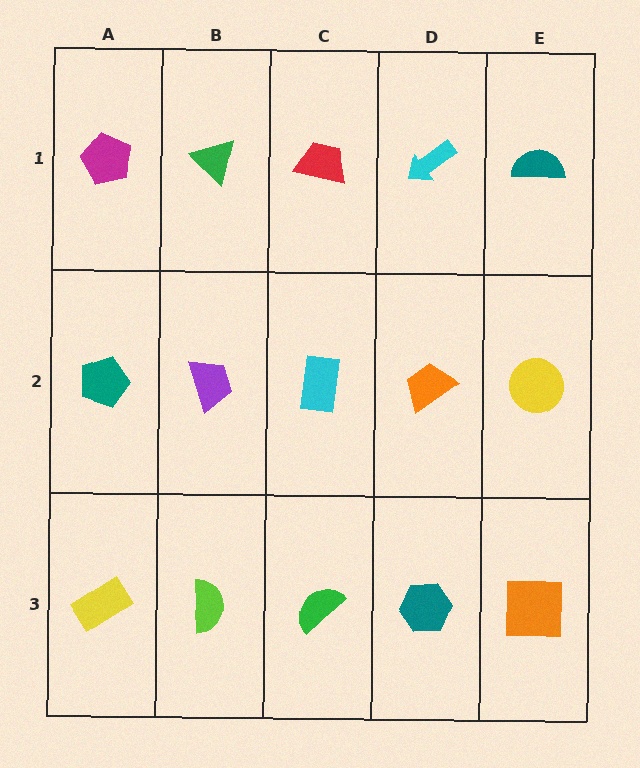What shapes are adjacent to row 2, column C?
A red trapezoid (row 1, column C), a green semicircle (row 3, column C), a purple trapezoid (row 2, column B), an orange trapezoid (row 2, column D).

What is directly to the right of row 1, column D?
A teal semicircle.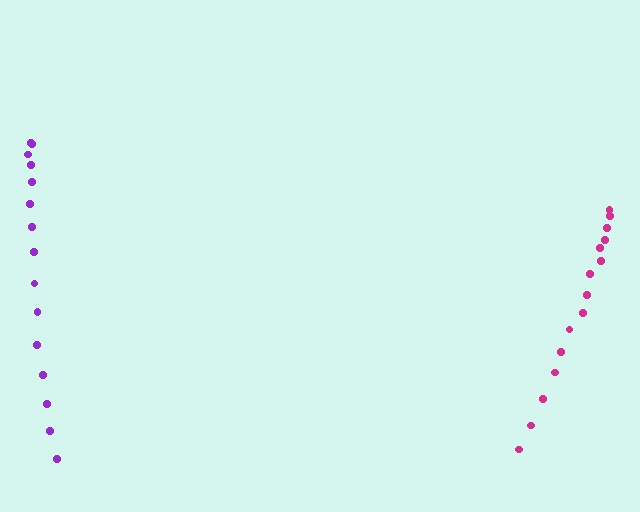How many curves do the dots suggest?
There are 2 distinct paths.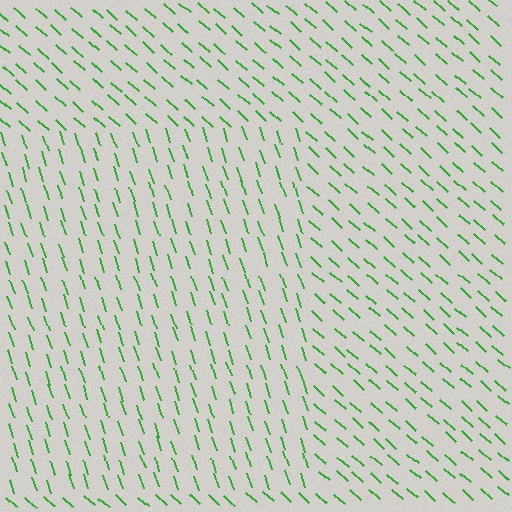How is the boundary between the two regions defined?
The boundary is defined purely by a change in line orientation (approximately 30 degrees difference). All lines are the same color and thickness.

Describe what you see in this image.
The image is filled with small green line segments. A rectangle region in the image has lines oriented differently from the surrounding lines, creating a visible texture boundary.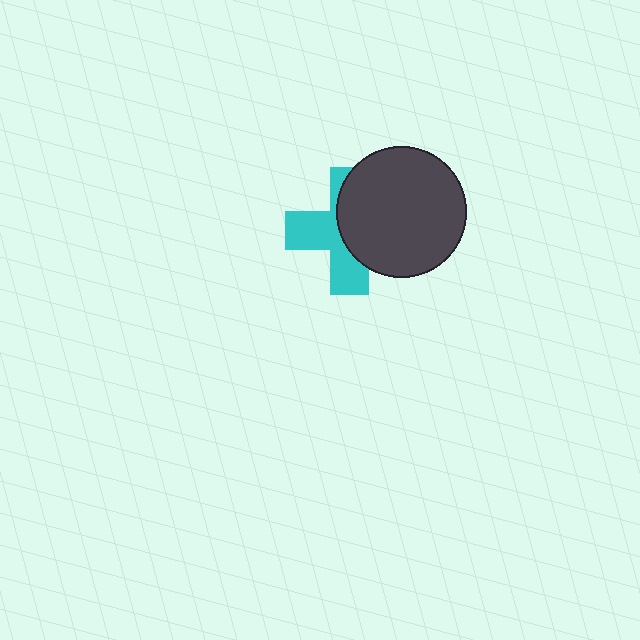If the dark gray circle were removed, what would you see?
You would see the complete cyan cross.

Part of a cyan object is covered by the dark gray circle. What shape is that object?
It is a cross.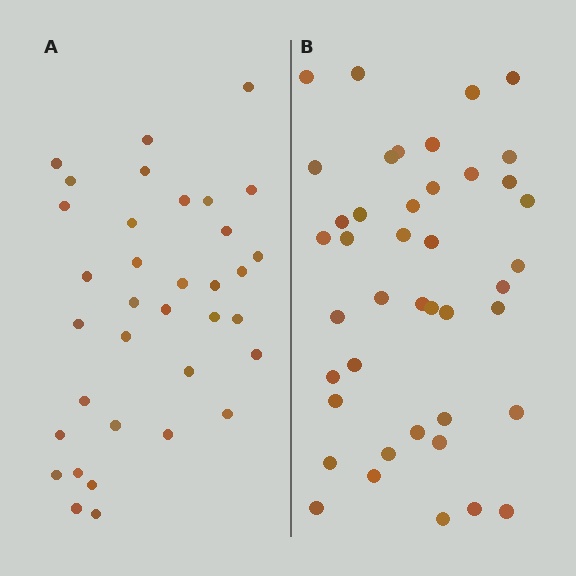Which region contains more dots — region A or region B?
Region B (the right region) has more dots.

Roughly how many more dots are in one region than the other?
Region B has roughly 8 or so more dots than region A.